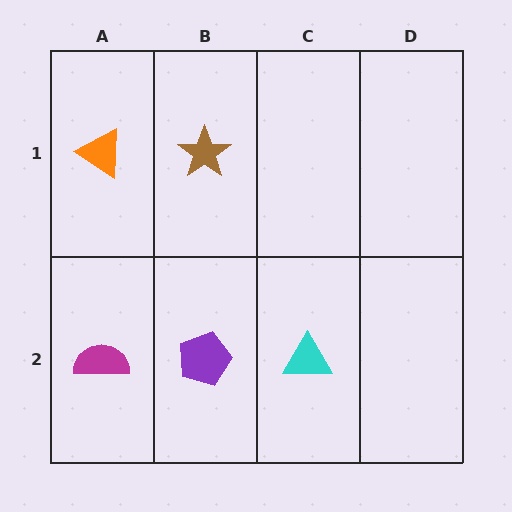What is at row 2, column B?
A purple pentagon.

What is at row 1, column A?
An orange triangle.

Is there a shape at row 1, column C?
No, that cell is empty.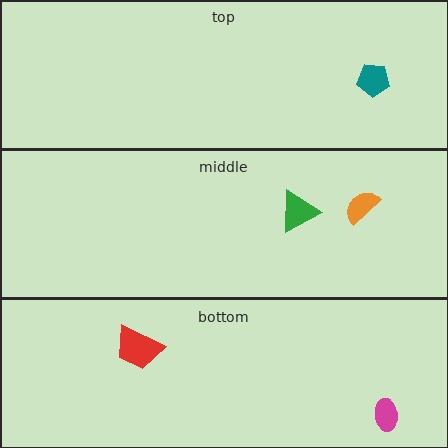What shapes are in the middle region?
The orange semicircle, the green triangle.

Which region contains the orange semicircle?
The middle region.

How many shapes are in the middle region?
2.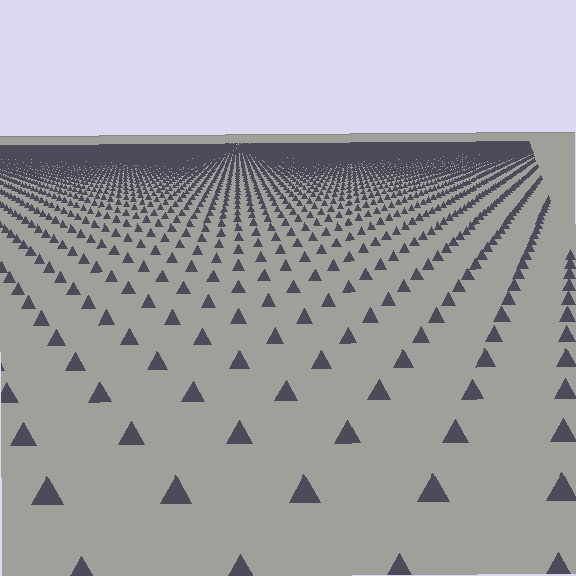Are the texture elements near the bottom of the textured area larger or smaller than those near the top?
Larger. Near the bottom, elements are closer to the viewer and appear at a bigger on-screen size.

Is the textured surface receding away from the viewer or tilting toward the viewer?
The surface is receding away from the viewer. Texture elements get smaller and denser toward the top.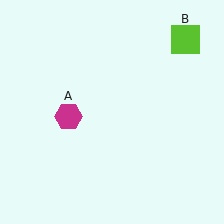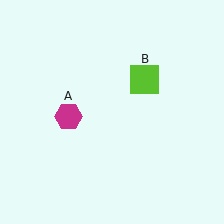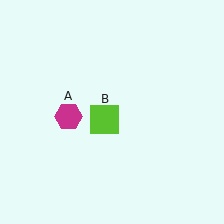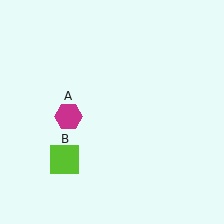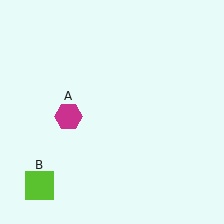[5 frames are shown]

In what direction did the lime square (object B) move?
The lime square (object B) moved down and to the left.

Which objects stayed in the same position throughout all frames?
Magenta hexagon (object A) remained stationary.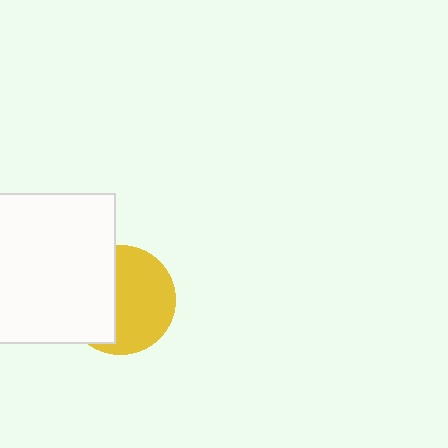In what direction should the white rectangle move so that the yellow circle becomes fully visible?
The white rectangle should move left. That is the shortest direction to clear the overlap and leave the yellow circle fully visible.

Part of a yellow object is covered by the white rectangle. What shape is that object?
It is a circle.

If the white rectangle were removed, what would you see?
You would see the complete yellow circle.